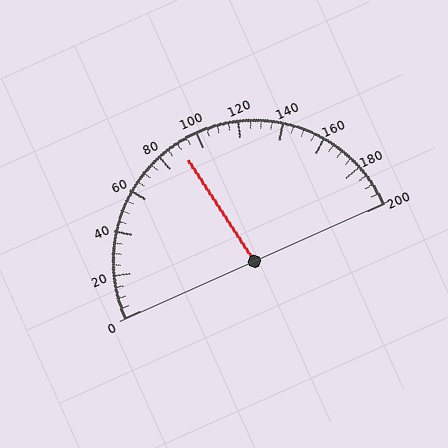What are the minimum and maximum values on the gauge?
The gauge ranges from 0 to 200.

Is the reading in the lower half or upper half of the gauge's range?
The reading is in the lower half of the range (0 to 200).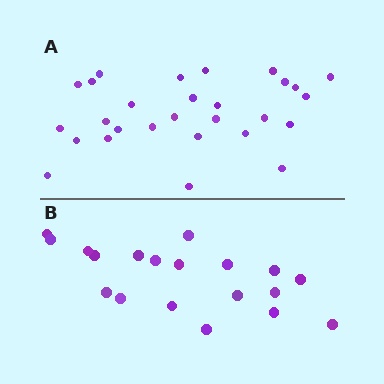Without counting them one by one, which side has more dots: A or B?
Region A (the top region) has more dots.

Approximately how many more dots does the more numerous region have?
Region A has roughly 8 or so more dots than region B.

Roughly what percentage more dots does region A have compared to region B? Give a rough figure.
About 45% more.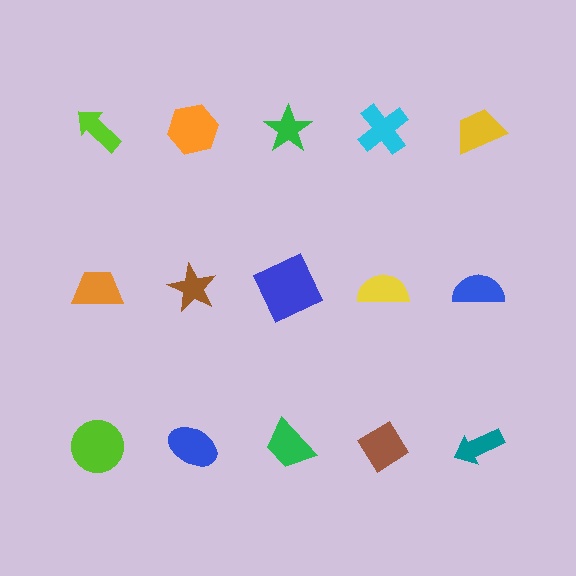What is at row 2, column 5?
A blue semicircle.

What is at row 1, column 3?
A green star.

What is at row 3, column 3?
A green trapezoid.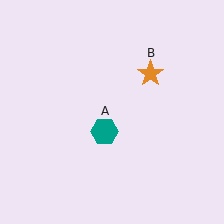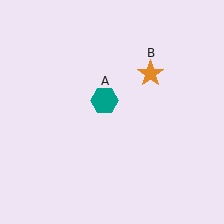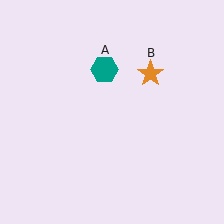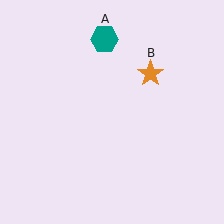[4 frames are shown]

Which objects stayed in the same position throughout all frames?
Orange star (object B) remained stationary.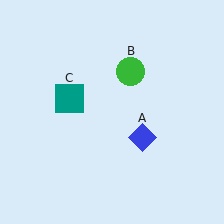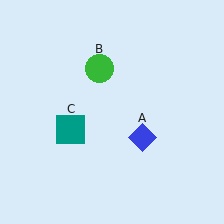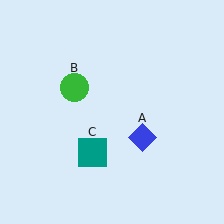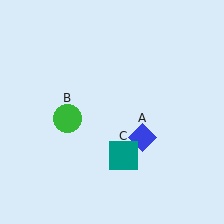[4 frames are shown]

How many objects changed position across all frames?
2 objects changed position: green circle (object B), teal square (object C).